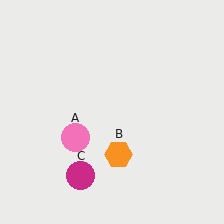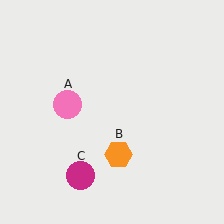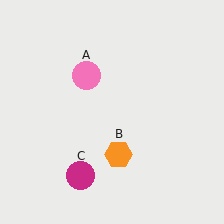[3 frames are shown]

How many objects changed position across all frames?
1 object changed position: pink circle (object A).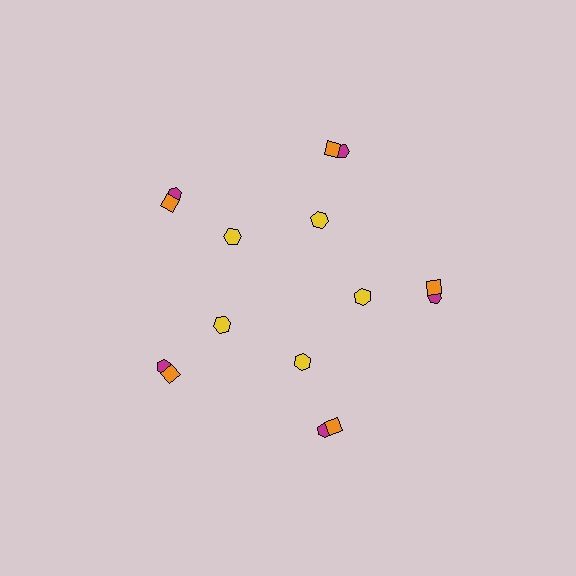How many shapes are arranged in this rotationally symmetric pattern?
There are 15 shapes, arranged in 5 groups of 3.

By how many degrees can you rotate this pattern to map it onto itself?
The pattern maps onto itself every 72 degrees of rotation.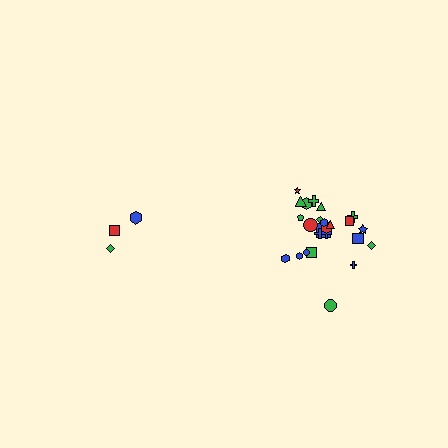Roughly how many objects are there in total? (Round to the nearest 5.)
Roughly 30 objects in total.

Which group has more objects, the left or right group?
The right group.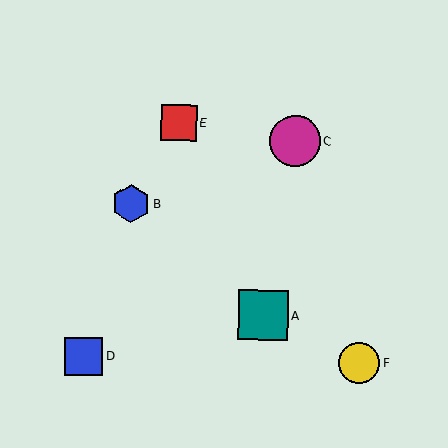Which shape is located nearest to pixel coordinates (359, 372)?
The yellow circle (labeled F) at (359, 363) is nearest to that location.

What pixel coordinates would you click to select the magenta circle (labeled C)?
Click at (295, 141) to select the magenta circle C.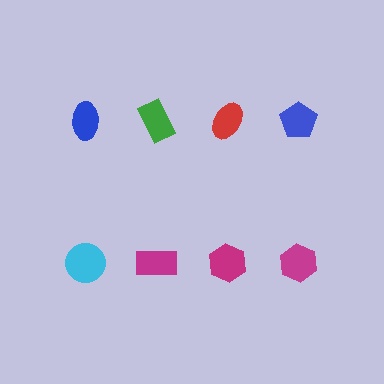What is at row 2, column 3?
A magenta hexagon.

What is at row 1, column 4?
A blue pentagon.